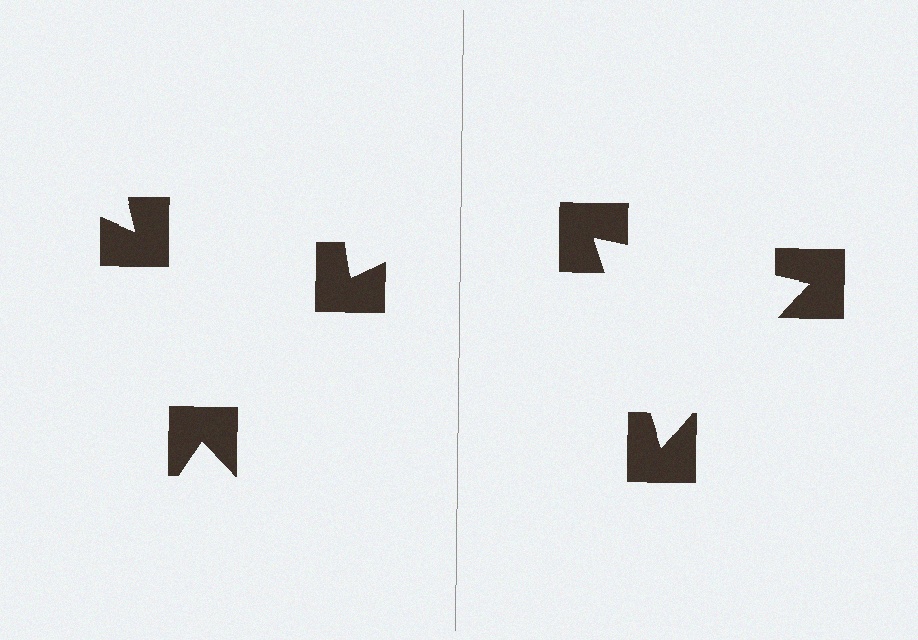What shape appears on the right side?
An illusory triangle.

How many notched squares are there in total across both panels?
6 — 3 on each side.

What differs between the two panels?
The notched squares are positioned identically on both sides; only the wedge orientations differ. On the right they align to a triangle; on the left they are misaligned.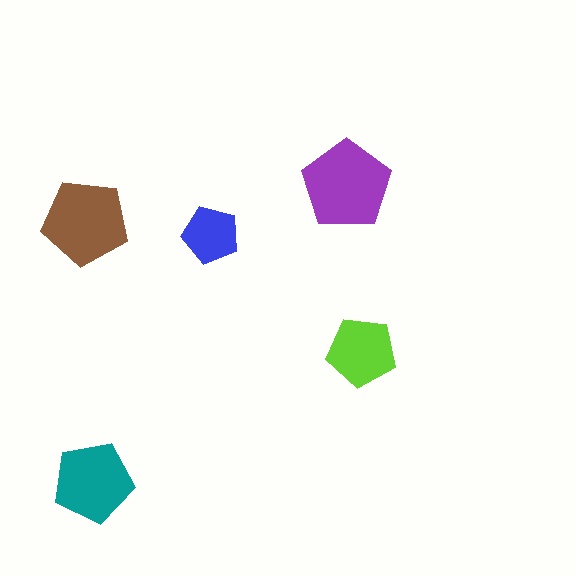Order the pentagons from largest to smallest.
the purple one, the brown one, the teal one, the lime one, the blue one.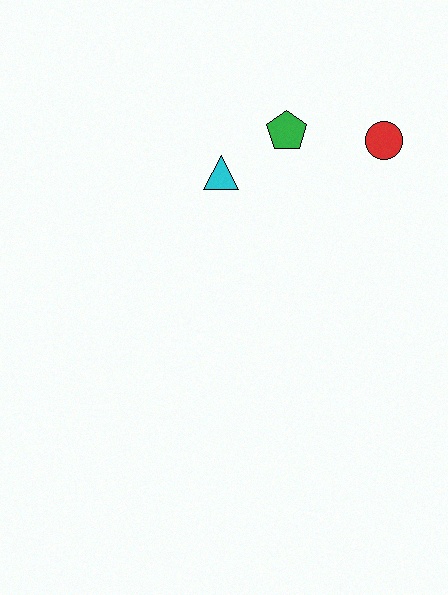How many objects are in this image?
There are 3 objects.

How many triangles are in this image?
There is 1 triangle.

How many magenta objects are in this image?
There are no magenta objects.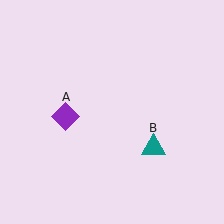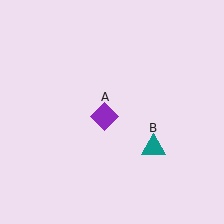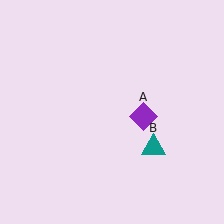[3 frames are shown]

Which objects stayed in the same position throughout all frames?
Teal triangle (object B) remained stationary.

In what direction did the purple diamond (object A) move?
The purple diamond (object A) moved right.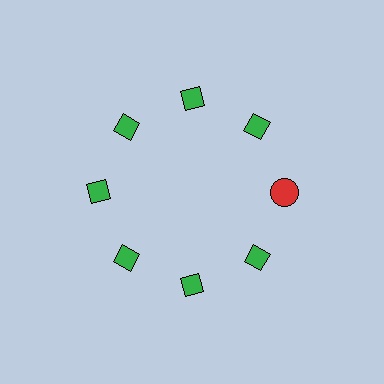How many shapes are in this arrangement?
There are 8 shapes arranged in a ring pattern.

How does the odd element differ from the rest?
It differs in both color (red instead of green) and shape (circle instead of diamond).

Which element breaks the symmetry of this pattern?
The red circle at roughly the 3 o'clock position breaks the symmetry. All other shapes are green diamonds.